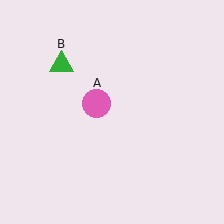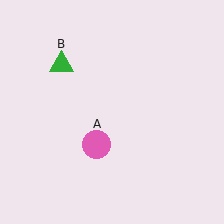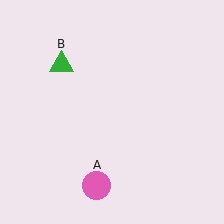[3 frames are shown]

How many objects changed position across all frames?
1 object changed position: pink circle (object A).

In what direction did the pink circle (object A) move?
The pink circle (object A) moved down.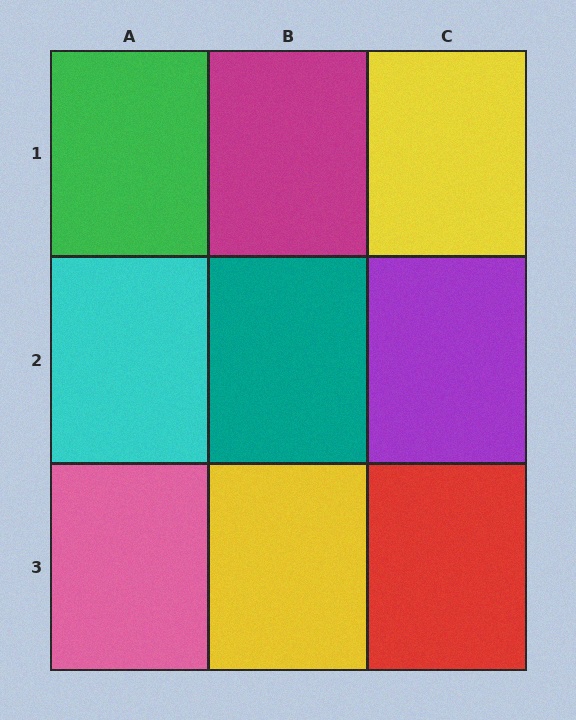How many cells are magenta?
1 cell is magenta.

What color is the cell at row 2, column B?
Teal.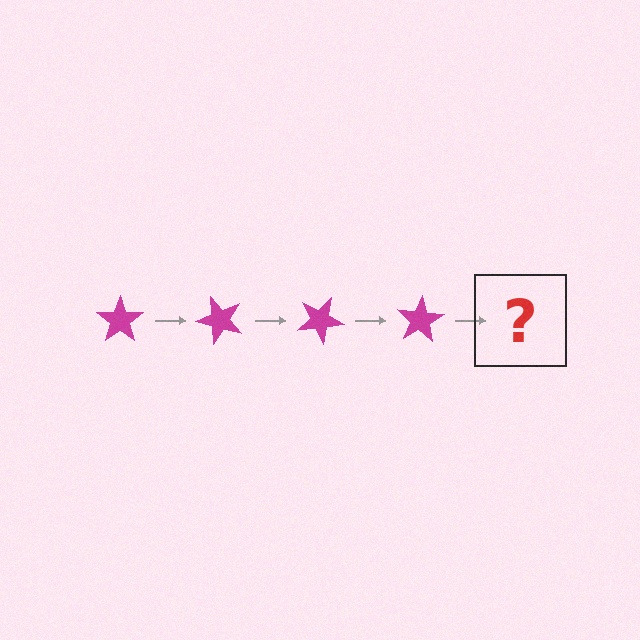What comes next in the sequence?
The next element should be a magenta star rotated 200 degrees.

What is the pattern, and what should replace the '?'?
The pattern is that the star rotates 50 degrees each step. The '?' should be a magenta star rotated 200 degrees.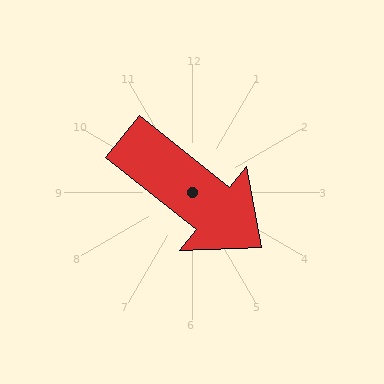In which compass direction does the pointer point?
Southeast.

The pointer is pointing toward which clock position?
Roughly 4 o'clock.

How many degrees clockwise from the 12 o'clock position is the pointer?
Approximately 128 degrees.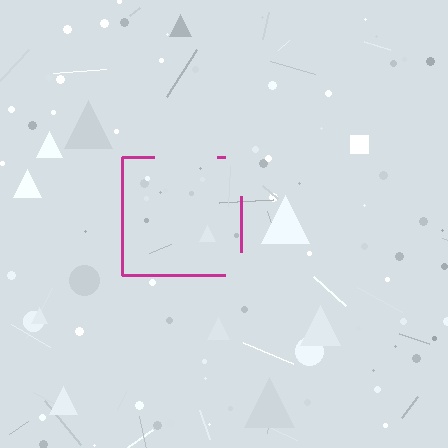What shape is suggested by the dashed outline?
The dashed outline suggests a square.